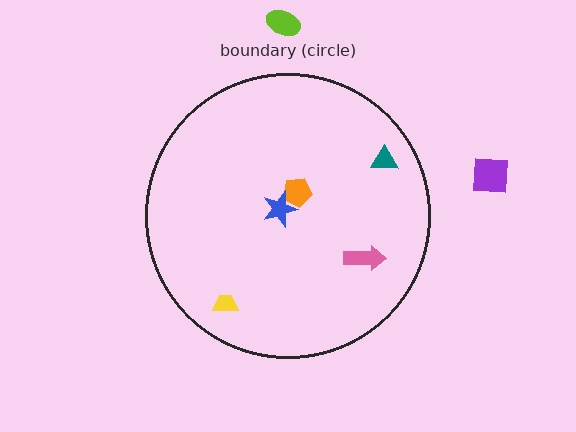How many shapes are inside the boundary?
5 inside, 2 outside.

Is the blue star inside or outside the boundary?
Inside.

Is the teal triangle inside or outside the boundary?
Inside.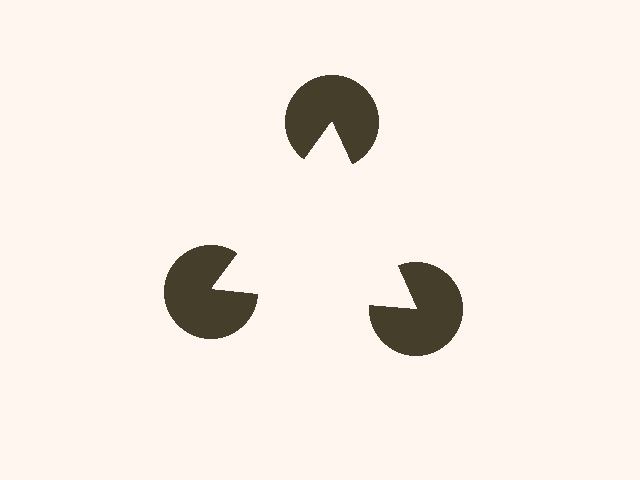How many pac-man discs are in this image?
There are 3 — one at each vertex of the illusory triangle.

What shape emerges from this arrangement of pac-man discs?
An illusory triangle — its edges are inferred from the aligned wedge cuts in the pac-man discs, not physically drawn.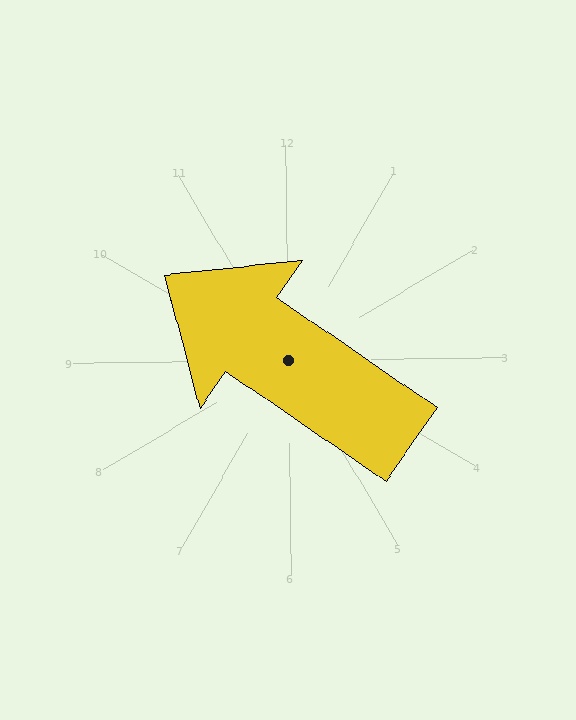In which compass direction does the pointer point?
Northwest.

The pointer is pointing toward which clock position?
Roughly 10 o'clock.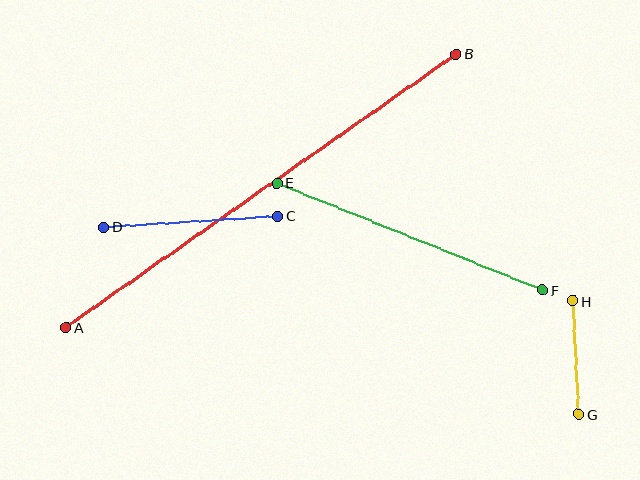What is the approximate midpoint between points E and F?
The midpoint is at approximately (409, 237) pixels.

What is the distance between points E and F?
The distance is approximately 286 pixels.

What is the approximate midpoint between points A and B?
The midpoint is at approximately (261, 191) pixels.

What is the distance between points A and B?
The distance is approximately 476 pixels.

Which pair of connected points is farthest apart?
Points A and B are farthest apart.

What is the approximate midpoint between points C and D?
The midpoint is at approximately (191, 222) pixels.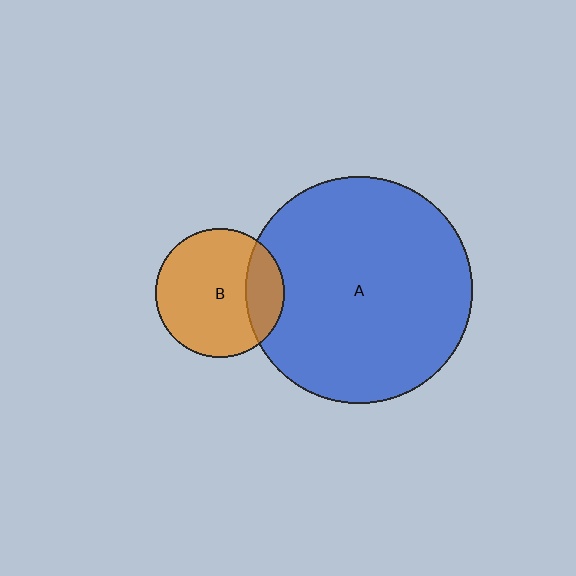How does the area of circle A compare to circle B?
Approximately 3.1 times.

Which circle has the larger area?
Circle A (blue).